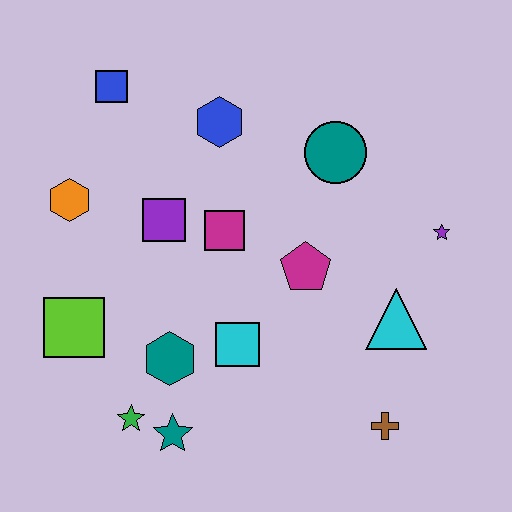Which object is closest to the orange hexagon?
The purple square is closest to the orange hexagon.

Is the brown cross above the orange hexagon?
No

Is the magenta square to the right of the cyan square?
No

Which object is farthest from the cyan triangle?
The blue square is farthest from the cyan triangle.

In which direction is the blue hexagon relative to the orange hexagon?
The blue hexagon is to the right of the orange hexagon.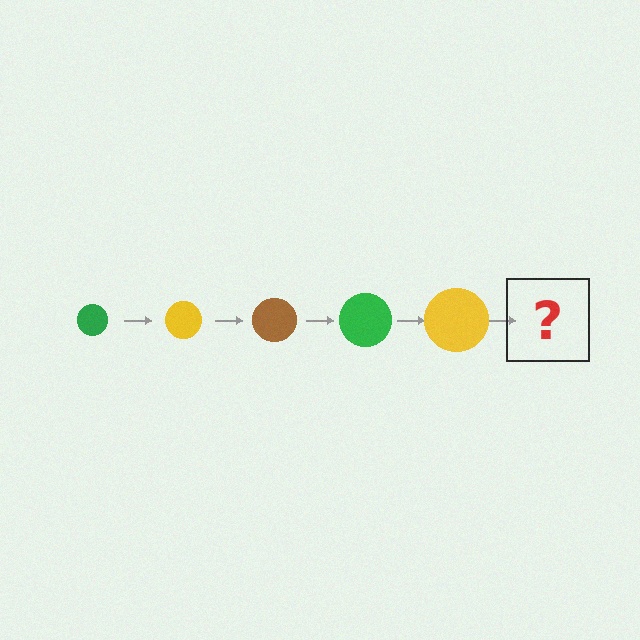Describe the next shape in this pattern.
It should be a brown circle, larger than the previous one.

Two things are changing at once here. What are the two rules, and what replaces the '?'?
The two rules are that the circle grows larger each step and the color cycles through green, yellow, and brown. The '?' should be a brown circle, larger than the previous one.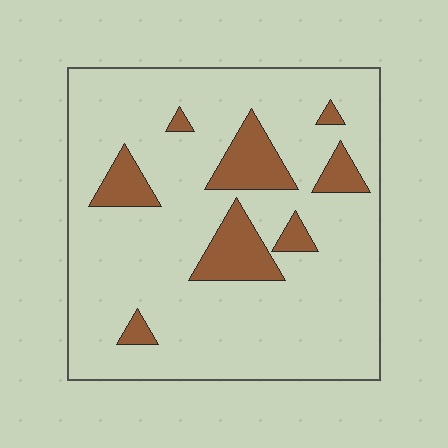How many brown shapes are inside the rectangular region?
8.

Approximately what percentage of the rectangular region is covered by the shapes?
Approximately 15%.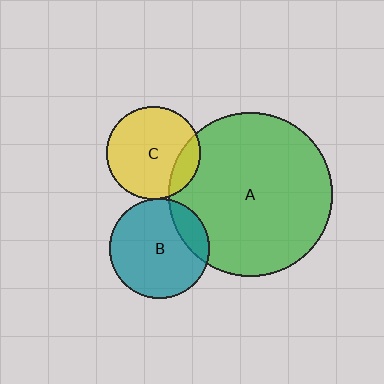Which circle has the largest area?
Circle A (green).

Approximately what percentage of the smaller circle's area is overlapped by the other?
Approximately 15%.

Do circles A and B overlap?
Yes.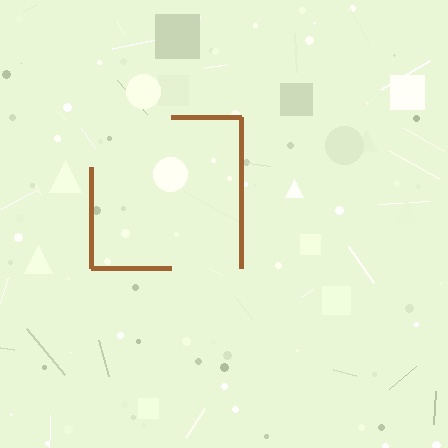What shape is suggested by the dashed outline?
The dashed outline suggests a square.